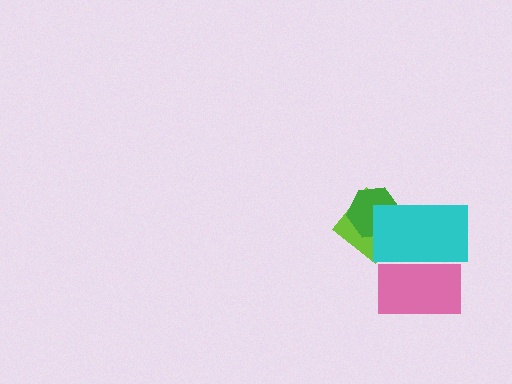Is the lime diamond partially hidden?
Yes, it is partially covered by another shape.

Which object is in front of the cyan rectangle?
The pink rectangle is in front of the cyan rectangle.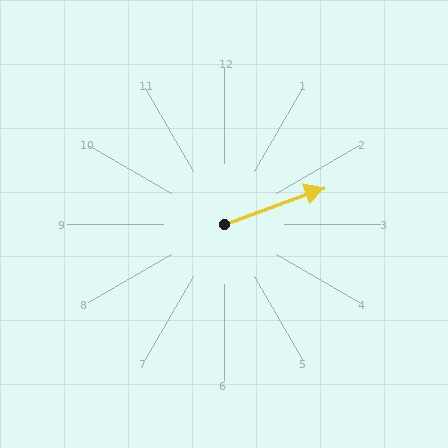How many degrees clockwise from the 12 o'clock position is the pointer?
Approximately 70 degrees.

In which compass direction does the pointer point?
East.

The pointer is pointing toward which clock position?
Roughly 2 o'clock.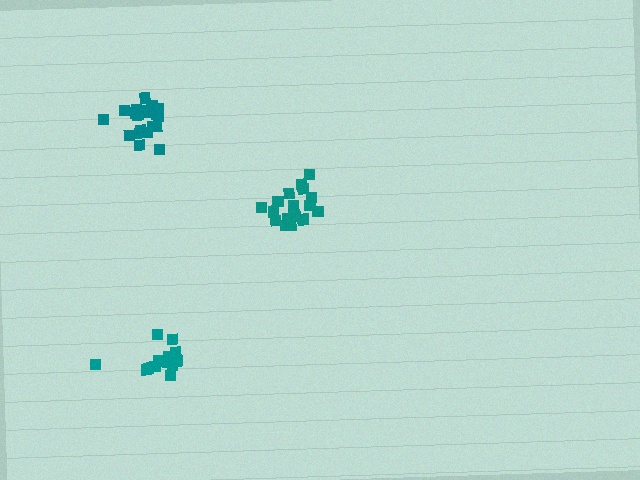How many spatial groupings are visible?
There are 3 spatial groupings.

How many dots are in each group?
Group 1: 20 dots, Group 2: 15 dots, Group 3: 20 dots (55 total).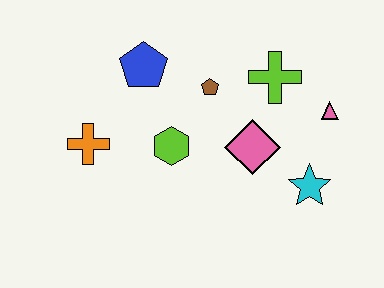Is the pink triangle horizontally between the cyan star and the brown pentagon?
No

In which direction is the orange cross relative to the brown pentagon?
The orange cross is to the left of the brown pentagon.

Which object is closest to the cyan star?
The pink diamond is closest to the cyan star.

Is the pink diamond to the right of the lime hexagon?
Yes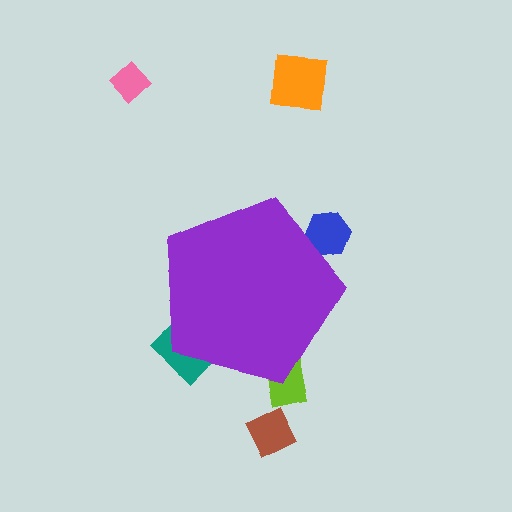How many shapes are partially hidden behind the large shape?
3 shapes are partially hidden.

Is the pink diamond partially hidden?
No, the pink diamond is fully visible.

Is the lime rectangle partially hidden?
Yes, the lime rectangle is partially hidden behind the purple pentagon.